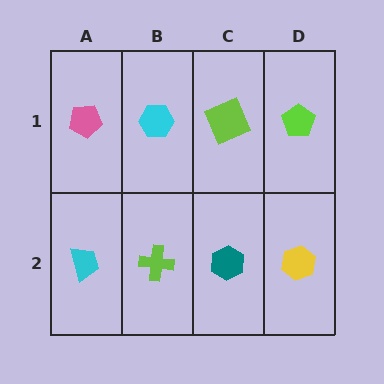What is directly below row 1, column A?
A cyan trapezoid.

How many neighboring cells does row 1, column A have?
2.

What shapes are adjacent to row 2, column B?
A cyan hexagon (row 1, column B), a cyan trapezoid (row 2, column A), a teal hexagon (row 2, column C).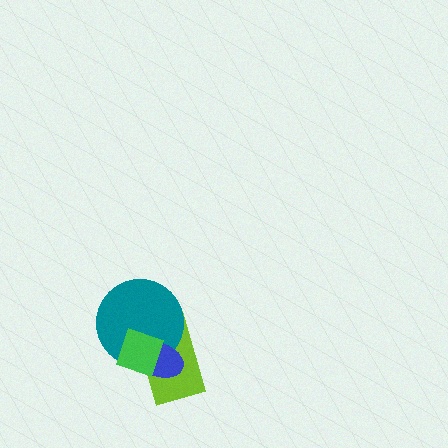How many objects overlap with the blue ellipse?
3 objects overlap with the blue ellipse.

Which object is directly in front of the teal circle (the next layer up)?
The blue ellipse is directly in front of the teal circle.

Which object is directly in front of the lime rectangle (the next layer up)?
The teal circle is directly in front of the lime rectangle.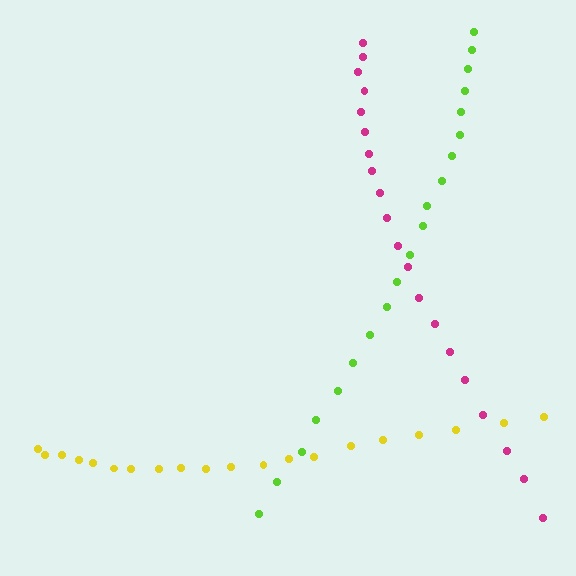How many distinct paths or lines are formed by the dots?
There are 3 distinct paths.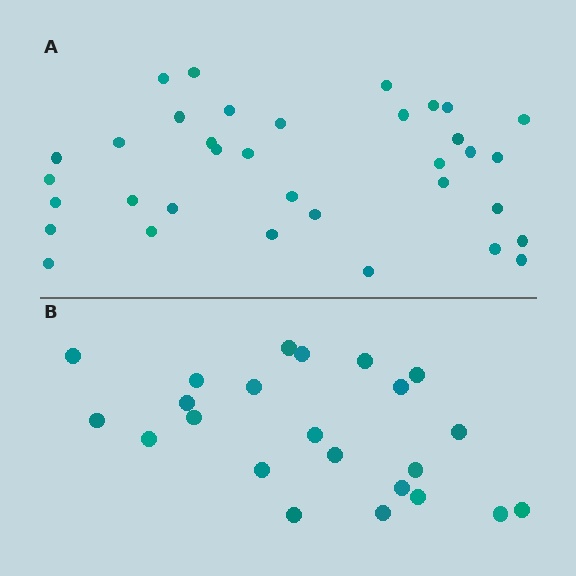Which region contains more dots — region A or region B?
Region A (the top region) has more dots.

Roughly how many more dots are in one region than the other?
Region A has roughly 12 or so more dots than region B.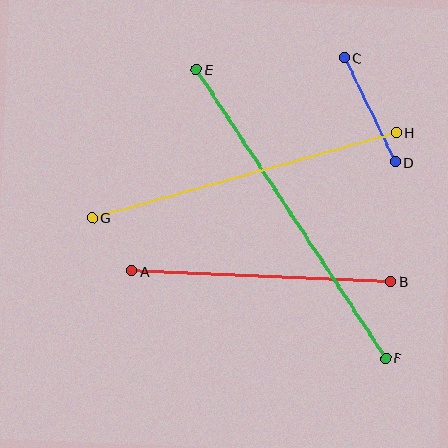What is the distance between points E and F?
The distance is approximately 345 pixels.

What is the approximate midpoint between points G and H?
The midpoint is at approximately (244, 175) pixels.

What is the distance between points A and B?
The distance is approximately 259 pixels.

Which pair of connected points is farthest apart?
Points E and F are farthest apart.